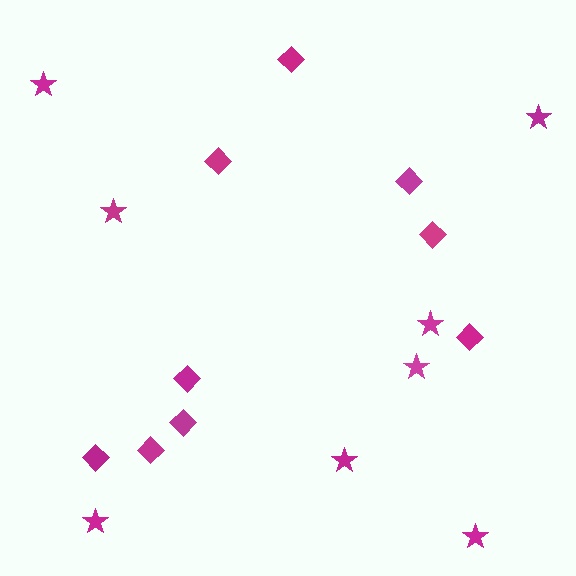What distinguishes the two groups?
There are 2 groups: one group of diamonds (9) and one group of stars (8).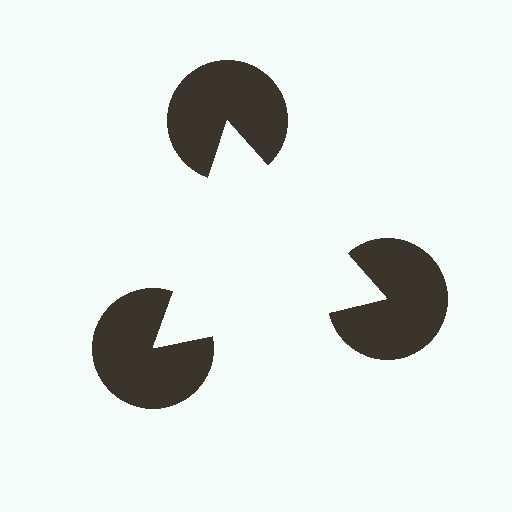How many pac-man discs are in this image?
There are 3 — one at each vertex of the illusory triangle.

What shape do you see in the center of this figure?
An illusory triangle — its edges are inferred from the aligned wedge cuts in the pac-man discs, not physically drawn.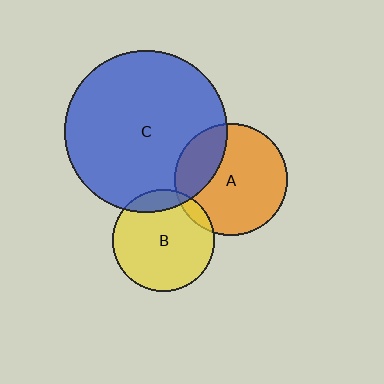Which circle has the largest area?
Circle C (blue).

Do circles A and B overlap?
Yes.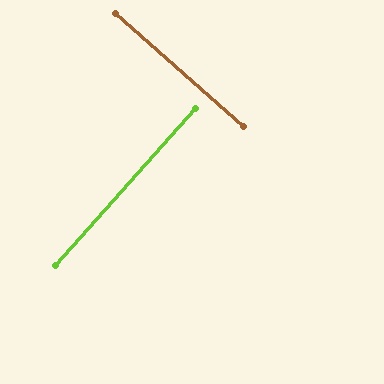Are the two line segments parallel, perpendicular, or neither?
Perpendicular — they meet at approximately 90°.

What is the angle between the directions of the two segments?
Approximately 90 degrees.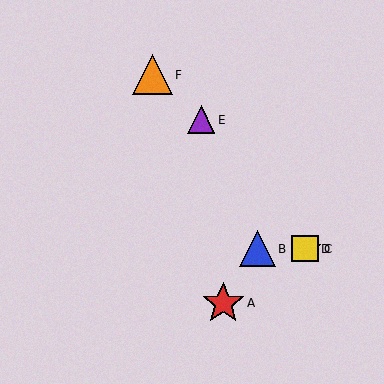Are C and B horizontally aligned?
Yes, both are at y≈249.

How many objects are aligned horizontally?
3 objects (B, C, D) are aligned horizontally.